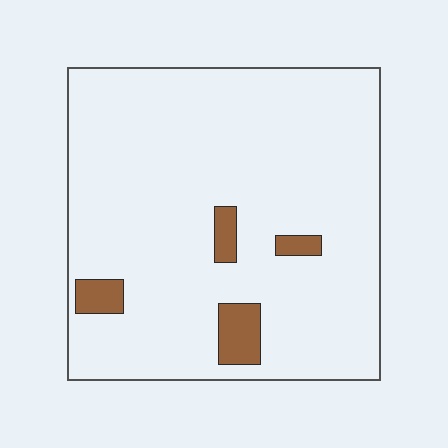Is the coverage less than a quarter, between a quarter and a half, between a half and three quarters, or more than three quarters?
Less than a quarter.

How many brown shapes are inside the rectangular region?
4.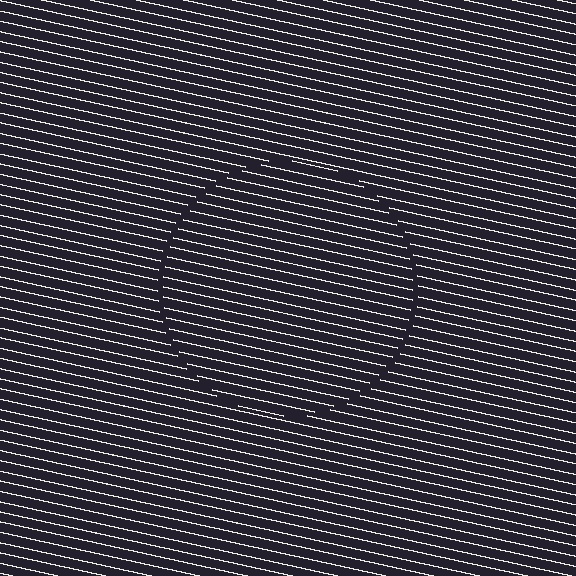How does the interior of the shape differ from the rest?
The interior of the shape contains the same grating, shifted by half a period — the contour is defined by the phase discontinuity where line-ends from the inner and outer gratings abut.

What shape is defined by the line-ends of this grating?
An illusory circle. The interior of the shape contains the same grating, shifted by half a period — the contour is defined by the phase discontinuity where line-ends from the inner and outer gratings abut.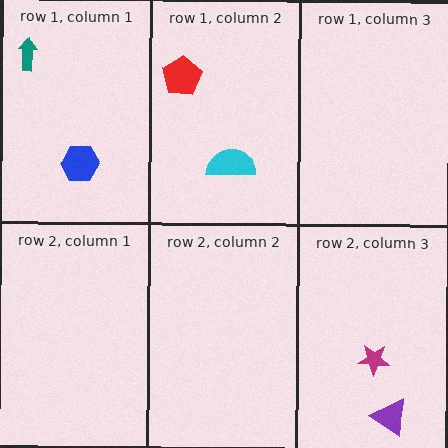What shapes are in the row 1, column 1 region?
The teal arrow, the blue hexagon.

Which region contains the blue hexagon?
The row 1, column 1 region.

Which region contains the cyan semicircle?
The row 1, column 2 region.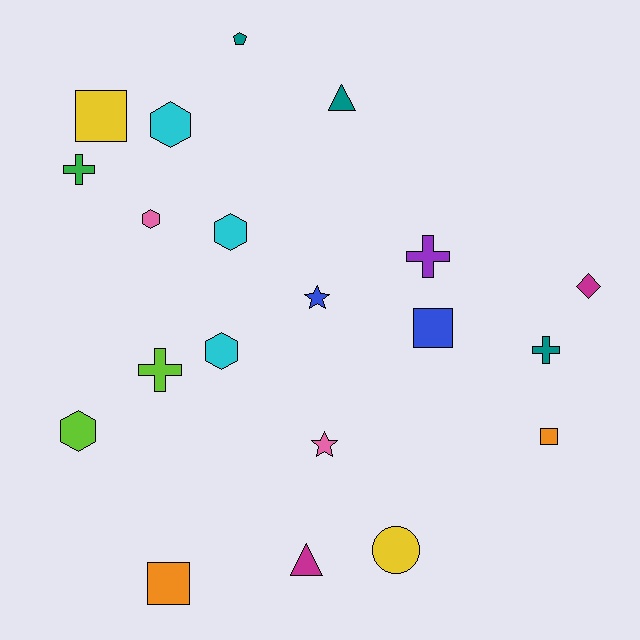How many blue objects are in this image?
There are 2 blue objects.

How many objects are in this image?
There are 20 objects.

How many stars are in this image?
There are 2 stars.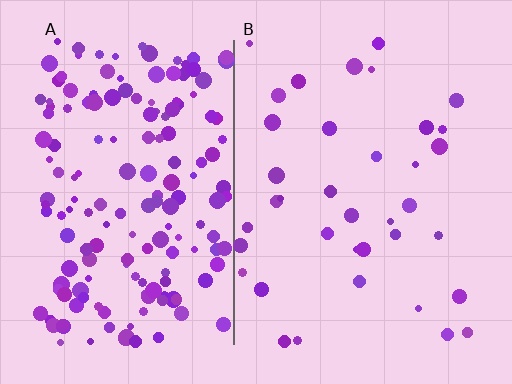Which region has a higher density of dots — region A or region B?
A (the left).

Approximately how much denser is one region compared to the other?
Approximately 4.7× — region A over region B.